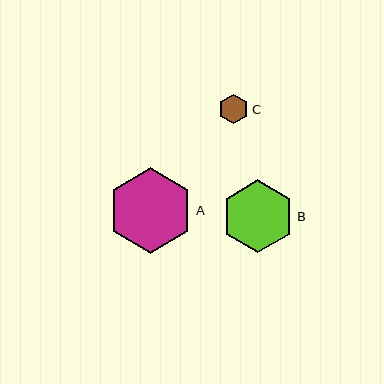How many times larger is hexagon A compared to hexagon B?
Hexagon A is approximately 1.2 times the size of hexagon B.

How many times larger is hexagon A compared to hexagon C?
Hexagon A is approximately 2.9 times the size of hexagon C.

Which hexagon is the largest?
Hexagon A is the largest with a size of approximately 85 pixels.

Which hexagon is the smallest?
Hexagon C is the smallest with a size of approximately 30 pixels.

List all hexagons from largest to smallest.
From largest to smallest: A, B, C.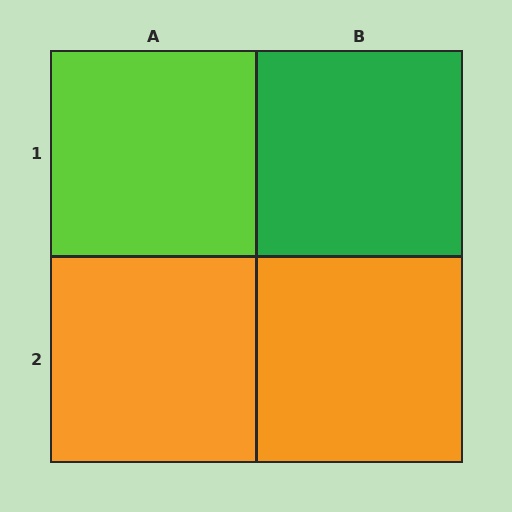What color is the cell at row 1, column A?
Lime.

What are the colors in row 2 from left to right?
Orange, orange.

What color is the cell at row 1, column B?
Green.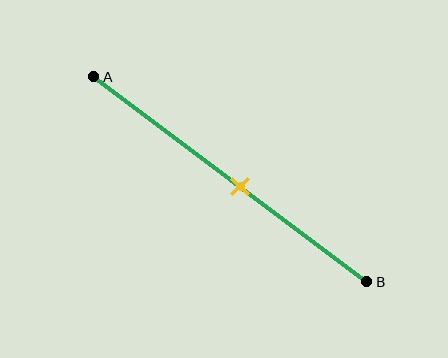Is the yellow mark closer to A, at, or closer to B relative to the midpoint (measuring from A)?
The yellow mark is closer to point B than the midpoint of segment AB.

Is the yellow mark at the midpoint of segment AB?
No, the mark is at about 55% from A, not at the 50% midpoint.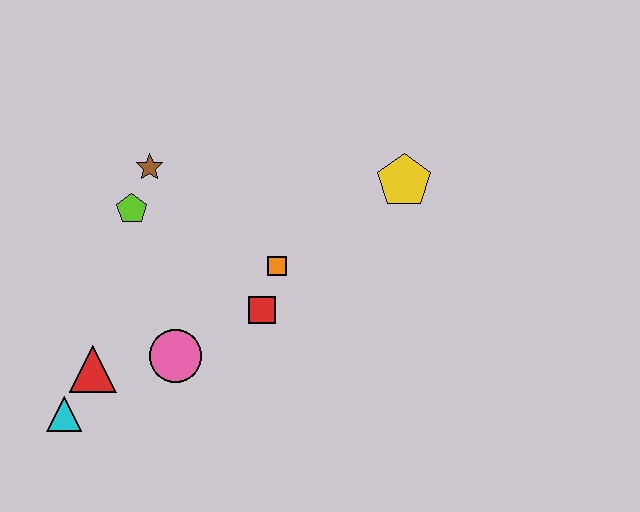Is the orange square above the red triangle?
Yes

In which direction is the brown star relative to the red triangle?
The brown star is above the red triangle.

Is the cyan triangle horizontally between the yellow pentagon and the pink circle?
No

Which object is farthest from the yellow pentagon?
The cyan triangle is farthest from the yellow pentagon.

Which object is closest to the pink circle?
The red triangle is closest to the pink circle.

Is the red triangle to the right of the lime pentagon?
No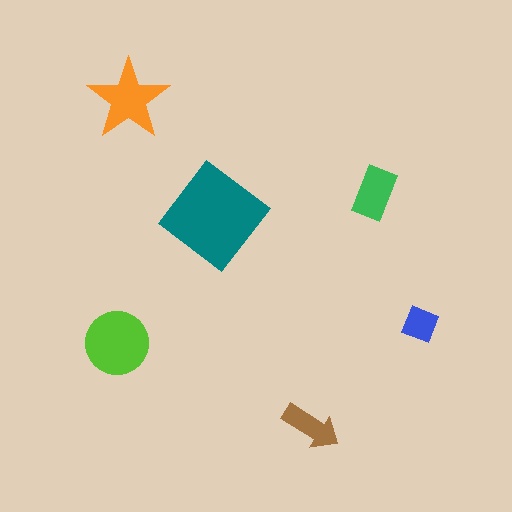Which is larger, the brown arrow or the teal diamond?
The teal diamond.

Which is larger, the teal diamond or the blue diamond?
The teal diamond.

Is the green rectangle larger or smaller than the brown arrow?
Larger.